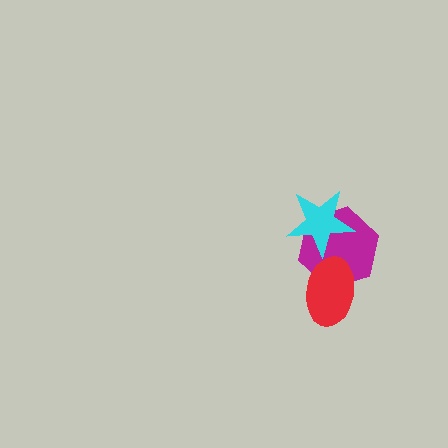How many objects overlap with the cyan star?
1 object overlaps with the cyan star.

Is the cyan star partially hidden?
No, no other shape covers it.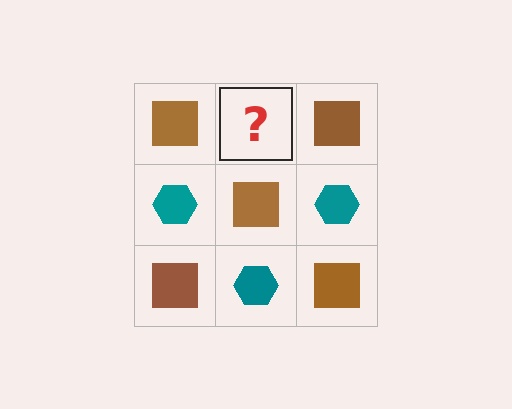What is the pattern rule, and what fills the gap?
The rule is that it alternates brown square and teal hexagon in a checkerboard pattern. The gap should be filled with a teal hexagon.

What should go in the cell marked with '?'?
The missing cell should contain a teal hexagon.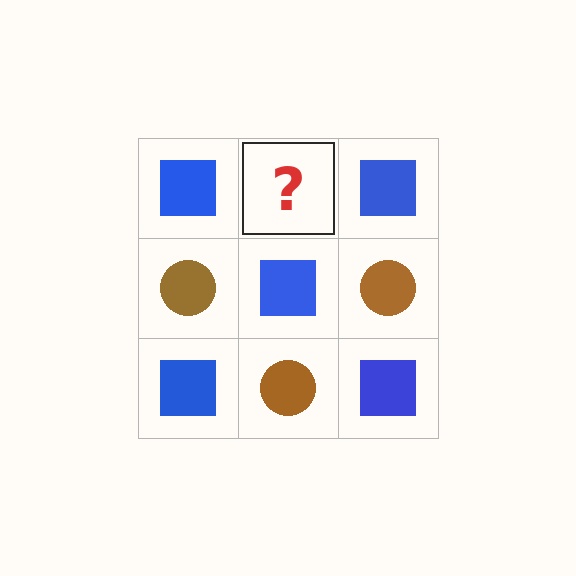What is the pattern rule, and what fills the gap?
The rule is that it alternates blue square and brown circle in a checkerboard pattern. The gap should be filled with a brown circle.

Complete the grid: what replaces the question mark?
The question mark should be replaced with a brown circle.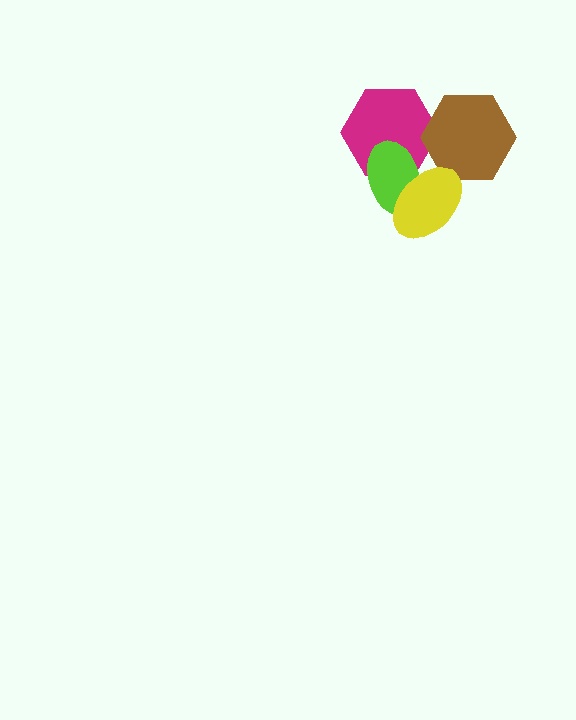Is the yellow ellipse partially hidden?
No, no other shape covers it.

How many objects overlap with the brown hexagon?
2 objects overlap with the brown hexagon.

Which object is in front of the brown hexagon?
The yellow ellipse is in front of the brown hexagon.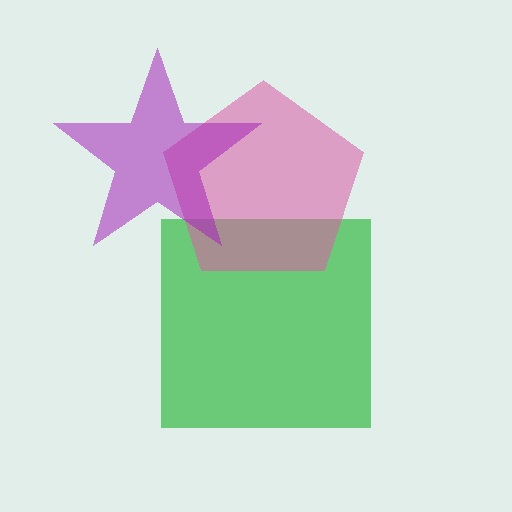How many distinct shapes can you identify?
There are 3 distinct shapes: a green square, a pink pentagon, a purple star.